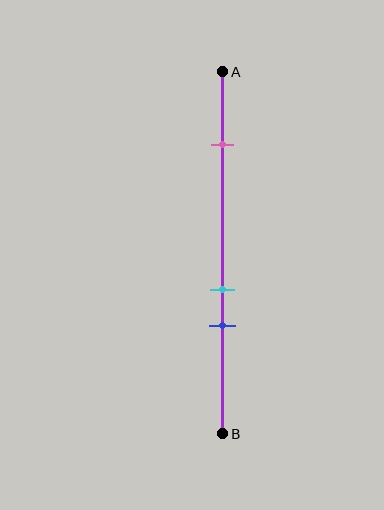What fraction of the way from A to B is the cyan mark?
The cyan mark is approximately 60% (0.6) of the way from A to B.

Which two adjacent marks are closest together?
The cyan and blue marks are the closest adjacent pair.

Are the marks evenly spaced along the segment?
No, the marks are not evenly spaced.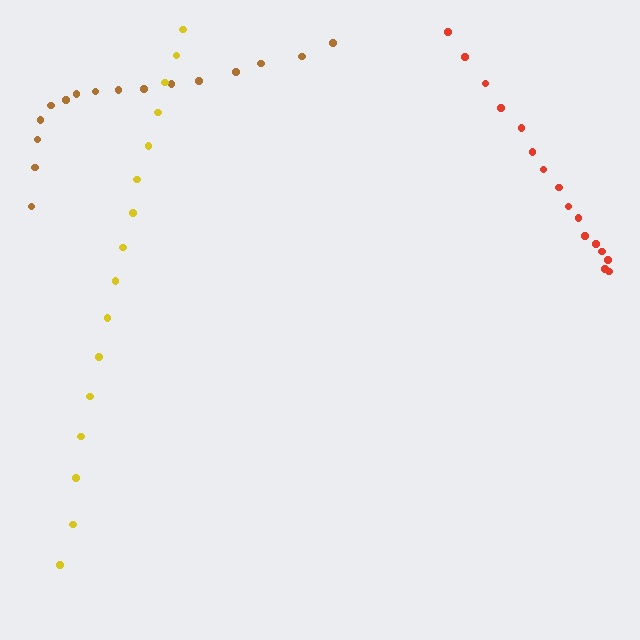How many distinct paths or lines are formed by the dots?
There are 3 distinct paths.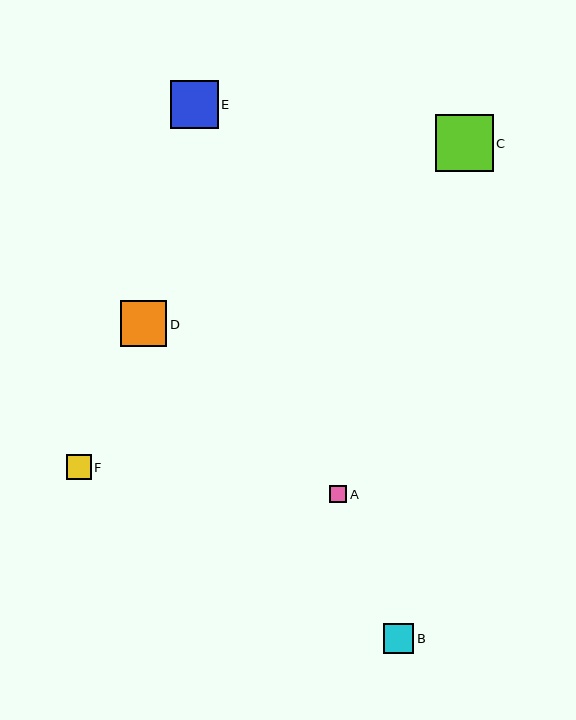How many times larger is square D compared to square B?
Square D is approximately 1.5 times the size of square B.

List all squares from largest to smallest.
From largest to smallest: C, E, D, B, F, A.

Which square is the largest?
Square C is the largest with a size of approximately 58 pixels.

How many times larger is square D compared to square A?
Square D is approximately 2.7 times the size of square A.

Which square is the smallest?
Square A is the smallest with a size of approximately 17 pixels.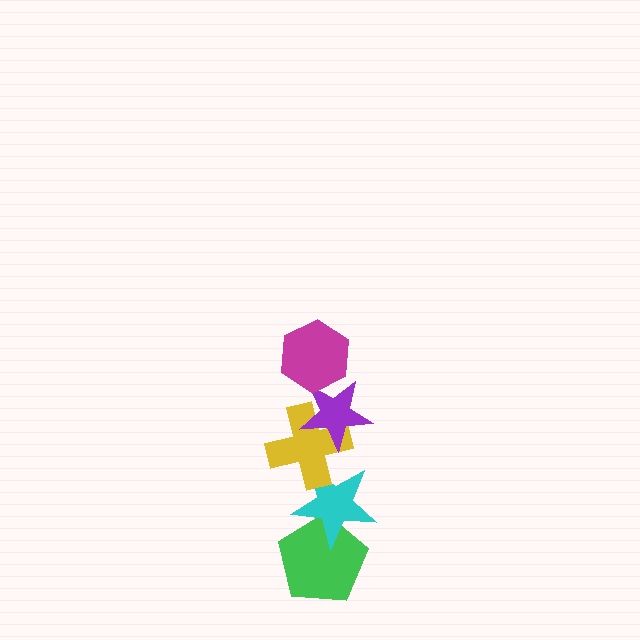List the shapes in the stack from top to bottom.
From top to bottom: the magenta hexagon, the purple star, the yellow cross, the cyan star, the green pentagon.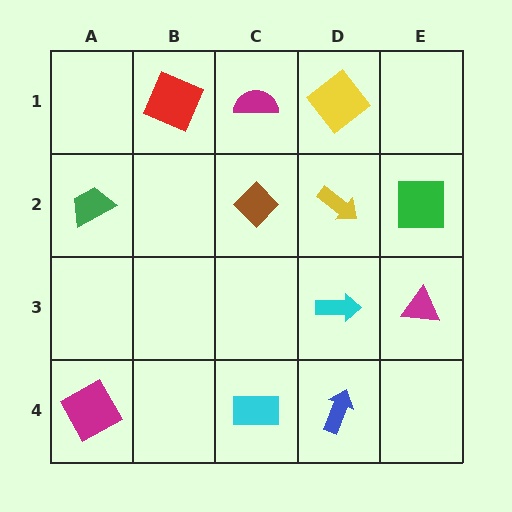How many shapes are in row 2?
4 shapes.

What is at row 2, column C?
A brown diamond.